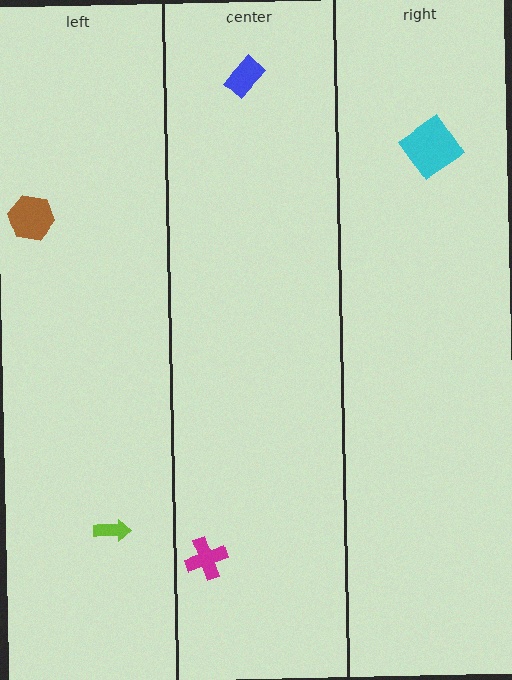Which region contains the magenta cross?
The center region.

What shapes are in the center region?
The blue rectangle, the magenta cross.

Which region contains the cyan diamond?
The right region.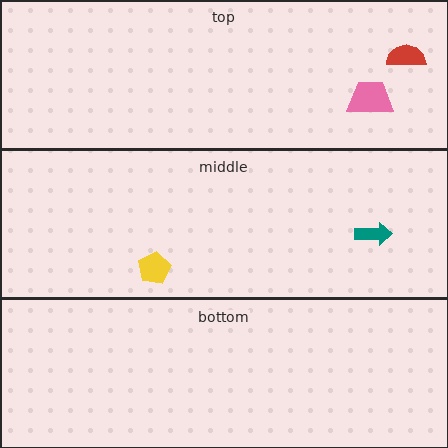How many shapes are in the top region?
2.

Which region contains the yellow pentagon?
The middle region.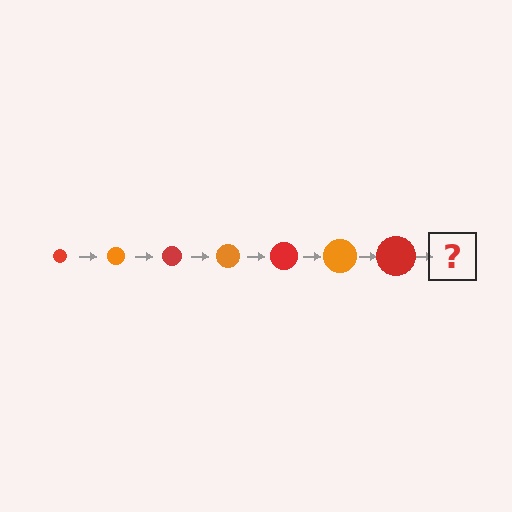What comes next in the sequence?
The next element should be an orange circle, larger than the previous one.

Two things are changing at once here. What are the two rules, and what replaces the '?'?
The two rules are that the circle grows larger each step and the color cycles through red and orange. The '?' should be an orange circle, larger than the previous one.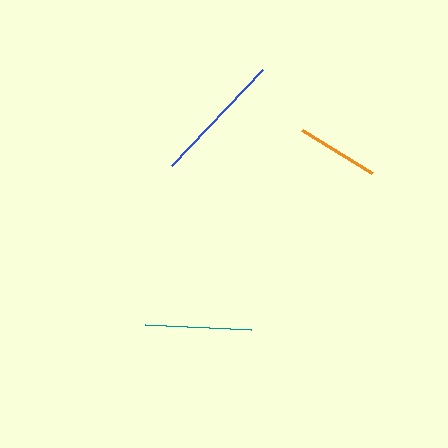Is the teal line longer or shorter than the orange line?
The teal line is longer than the orange line.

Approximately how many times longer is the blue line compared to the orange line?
The blue line is approximately 1.6 times the length of the orange line.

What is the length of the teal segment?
The teal segment is approximately 106 pixels long.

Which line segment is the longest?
The blue line is the longest at approximately 133 pixels.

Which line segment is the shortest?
The orange line is the shortest at approximately 82 pixels.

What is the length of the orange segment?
The orange segment is approximately 82 pixels long.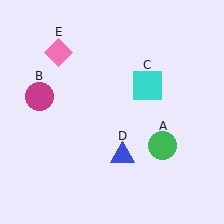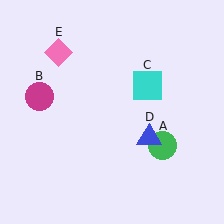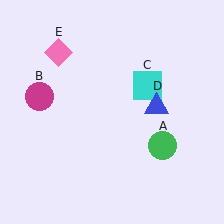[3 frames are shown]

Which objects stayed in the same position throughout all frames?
Green circle (object A) and magenta circle (object B) and cyan square (object C) and pink diamond (object E) remained stationary.